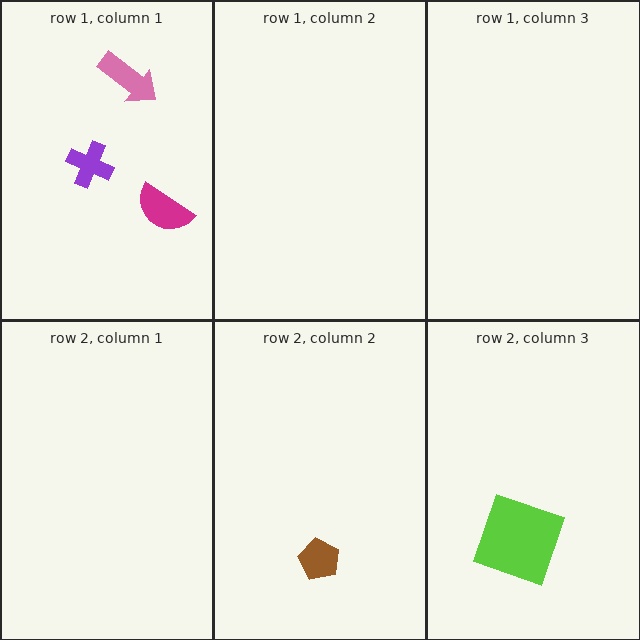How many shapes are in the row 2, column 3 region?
1.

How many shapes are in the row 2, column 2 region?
1.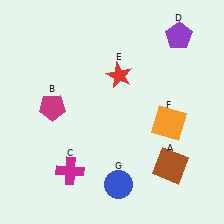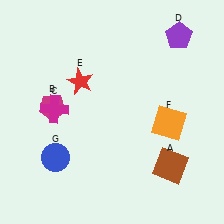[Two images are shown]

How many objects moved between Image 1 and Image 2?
3 objects moved between the two images.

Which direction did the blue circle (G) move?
The blue circle (G) moved left.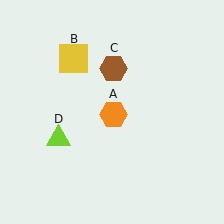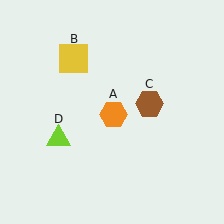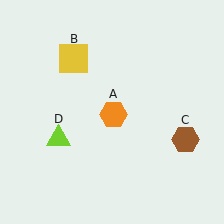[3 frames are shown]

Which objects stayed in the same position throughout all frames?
Orange hexagon (object A) and yellow square (object B) and lime triangle (object D) remained stationary.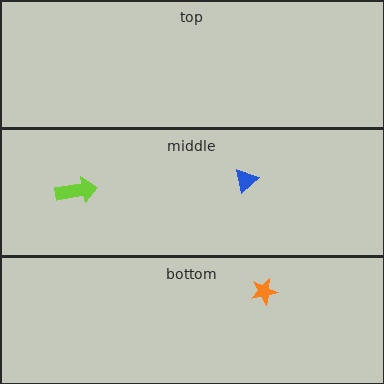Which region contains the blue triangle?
The middle region.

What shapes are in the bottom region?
The orange star.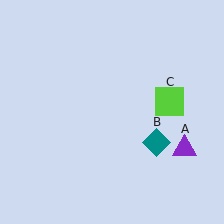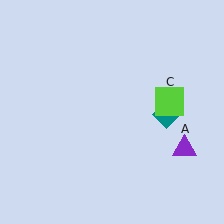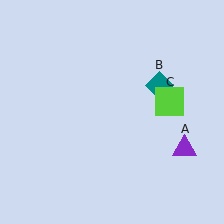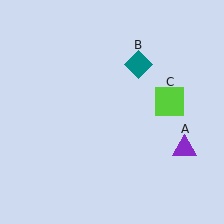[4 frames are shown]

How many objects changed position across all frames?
1 object changed position: teal diamond (object B).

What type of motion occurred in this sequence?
The teal diamond (object B) rotated counterclockwise around the center of the scene.